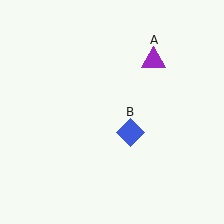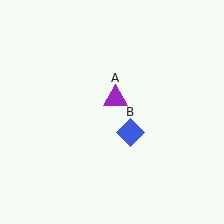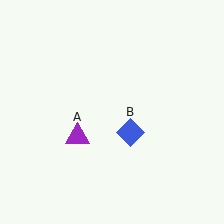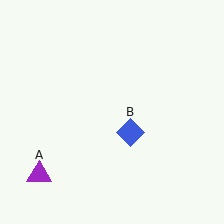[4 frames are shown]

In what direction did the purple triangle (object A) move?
The purple triangle (object A) moved down and to the left.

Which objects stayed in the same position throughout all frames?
Blue diamond (object B) remained stationary.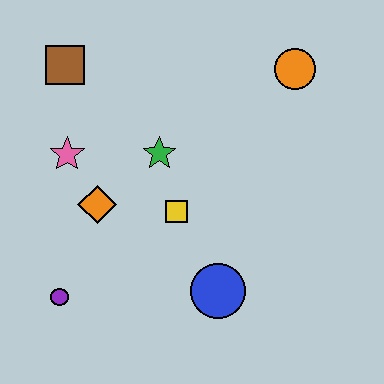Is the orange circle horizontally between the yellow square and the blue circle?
No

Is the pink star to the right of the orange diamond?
No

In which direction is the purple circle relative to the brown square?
The purple circle is below the brown square.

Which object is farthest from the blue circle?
The brown square is farthest from the blue circle.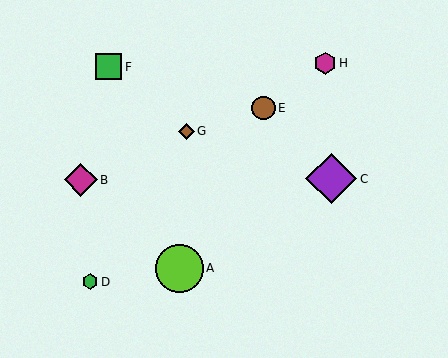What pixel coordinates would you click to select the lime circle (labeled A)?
Click at (179, 268) to select the lime circle A.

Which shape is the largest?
The purple diamond (labeled C) is the largest.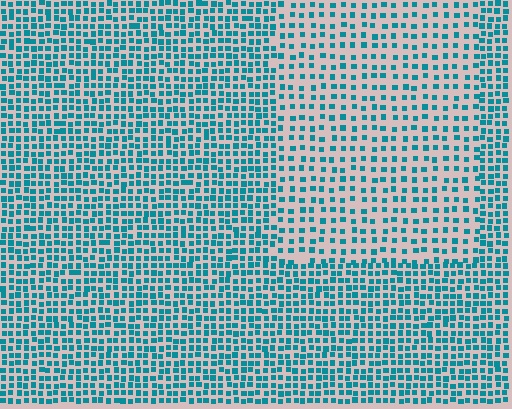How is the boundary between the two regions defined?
The boundary is defined by a change in element density (approximately 1.9x ratio). All elements are the same color, size, and shape.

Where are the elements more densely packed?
The elements are more densely packed outside the rectangle boundary.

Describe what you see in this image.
The image contains small teal elements arranged at two different densities. A rectangle-shaped region is visible where the elements are less densely packed than the surrounding area.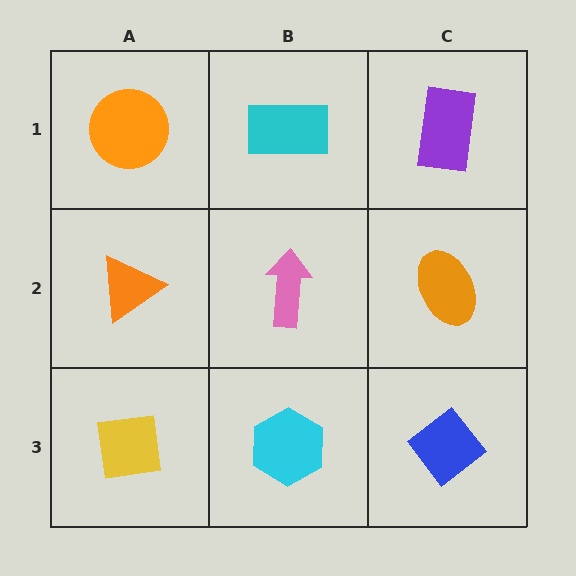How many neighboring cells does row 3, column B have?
3.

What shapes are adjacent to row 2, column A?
An orange circle (row 1, column A), a yellow square (row 3, column A), a pink arrow (row 2, column B).